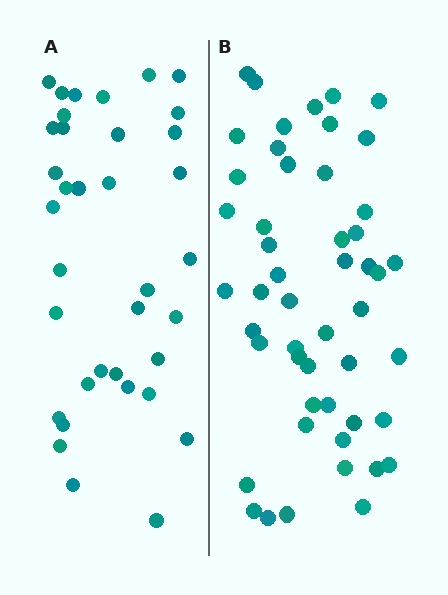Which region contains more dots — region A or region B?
Region B (the right region) has more dots.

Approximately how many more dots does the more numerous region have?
Region B has approximately 15 more dots than region A.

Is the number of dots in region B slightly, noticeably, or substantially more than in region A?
Region B has noticeably more, but not dramatically so. The ratio is roughly 1.4 to 1.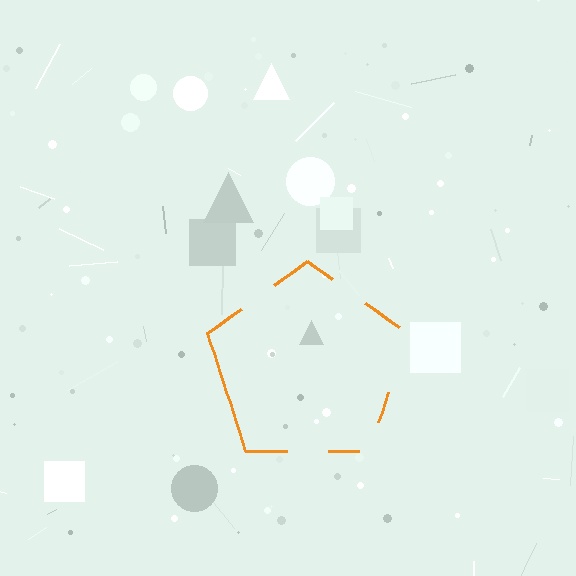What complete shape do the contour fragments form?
The contour fragments form a pentagon.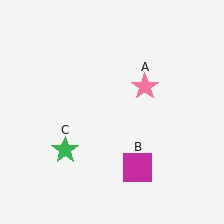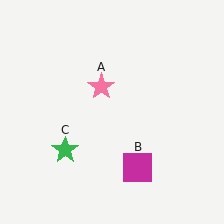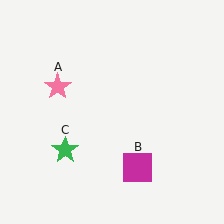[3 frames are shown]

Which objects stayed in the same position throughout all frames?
Magenta square (object B) and green star (object C) remained stationary.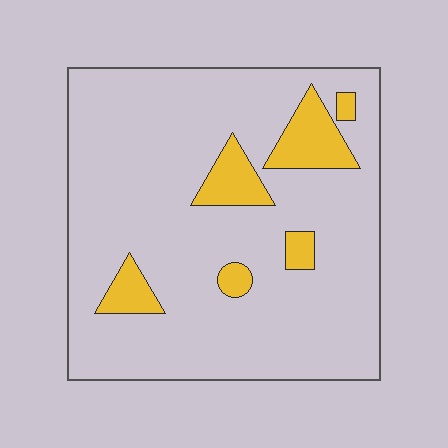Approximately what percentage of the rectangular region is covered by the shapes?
Approximately 15%.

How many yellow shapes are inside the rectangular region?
6.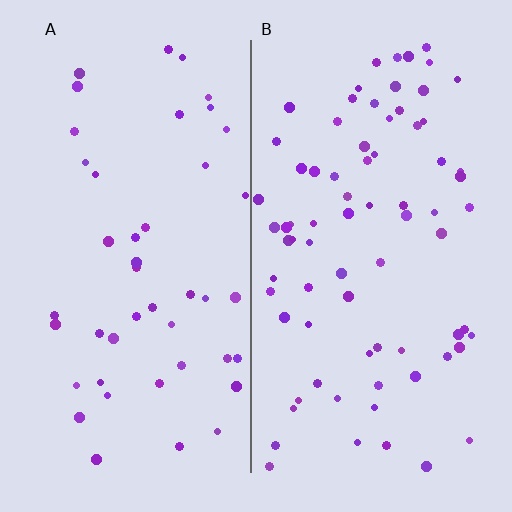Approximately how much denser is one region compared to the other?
Approximately 1.7× — region B over region A.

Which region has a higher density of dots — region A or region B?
B (the right).